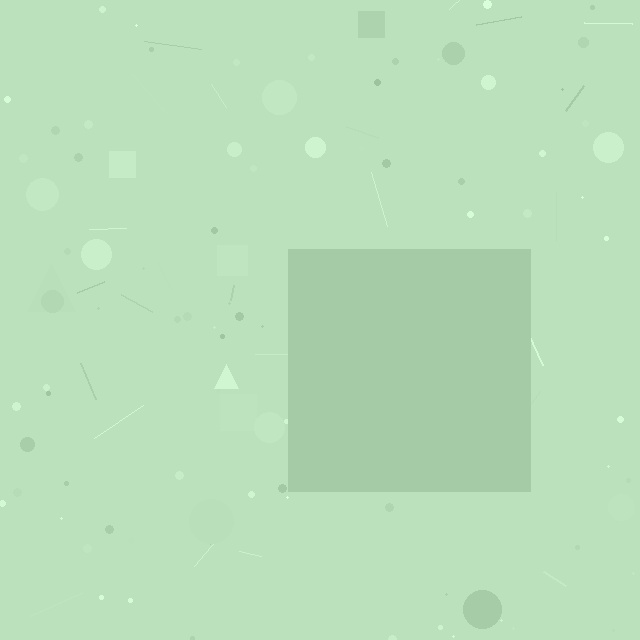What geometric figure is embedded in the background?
A square is embedded in the background.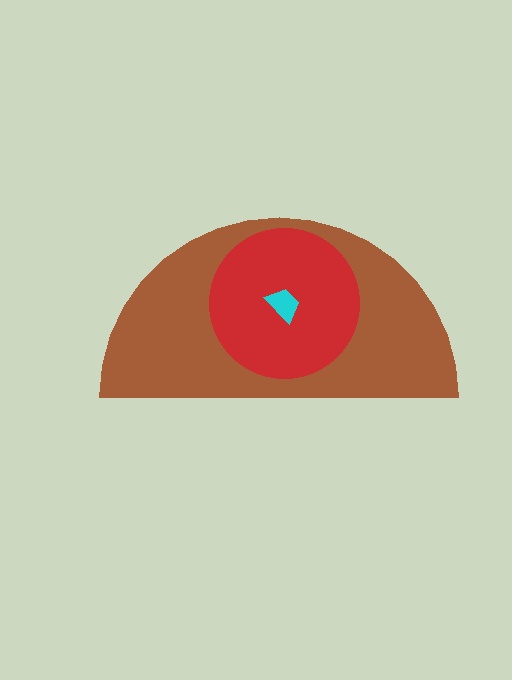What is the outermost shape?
The brown semicircle.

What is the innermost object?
The cyan trapezoid.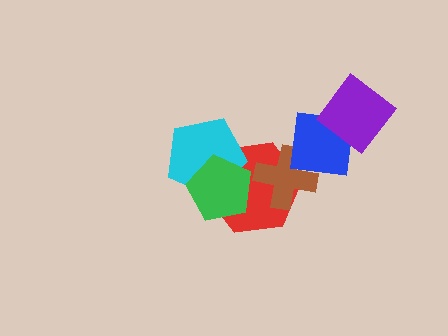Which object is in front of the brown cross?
The blue square is in front of the brown cross.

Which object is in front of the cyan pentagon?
The green pentagon is in front of the cyan pentagon.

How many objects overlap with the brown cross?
2 objects overlap with the brown cross.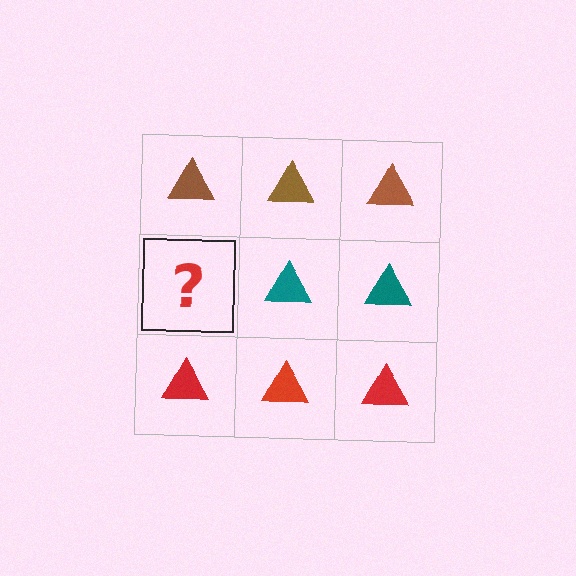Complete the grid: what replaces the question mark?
The question mark should be replaced with a teal triangle.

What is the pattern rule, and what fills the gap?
The rule is that each row has a consistent color. The gap should be filled with a teal triangle.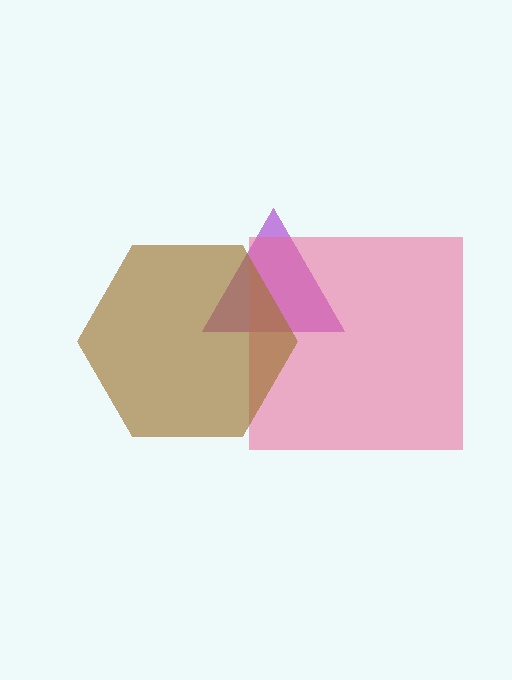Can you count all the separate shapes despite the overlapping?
Yes, there are 3 separate shapes.